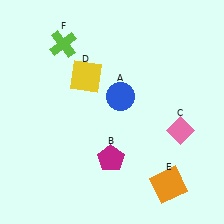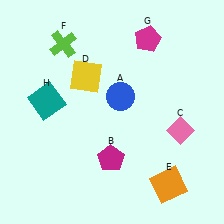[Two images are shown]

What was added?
A magenta pentagon (G), a teal square (H) were added in Image 2.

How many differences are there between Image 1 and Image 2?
There are 2 differences between the two images.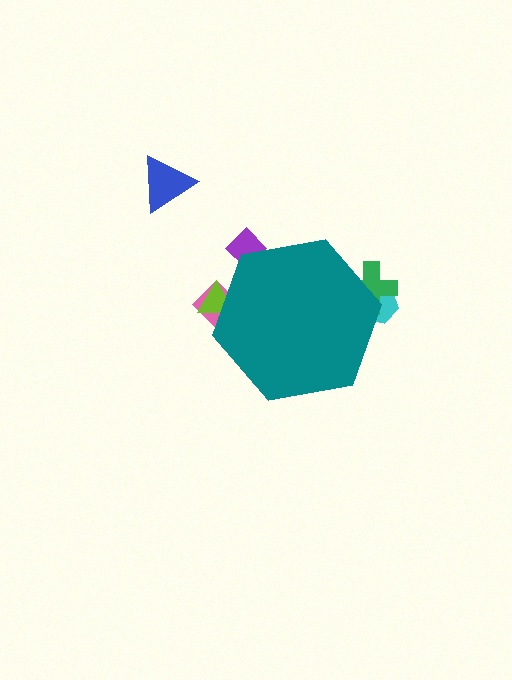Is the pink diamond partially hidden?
Yes, the pink diamond is partially hidden behind the teal hexagon.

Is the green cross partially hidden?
Yes, the green cross is partially hidden behind the teal hexagon.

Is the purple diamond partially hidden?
Yes, the purple diamond is partially hidden behind the teal hexagon.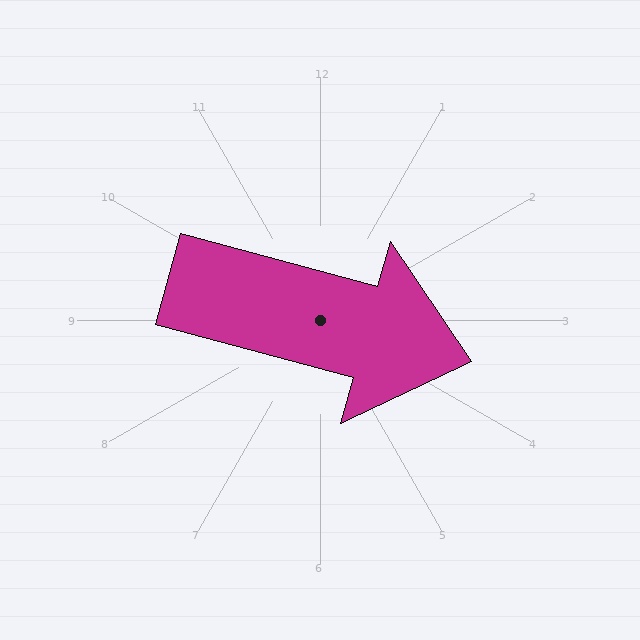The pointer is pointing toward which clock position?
Roughly 4 o'clock.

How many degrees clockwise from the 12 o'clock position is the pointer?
Approximately 105 degrees.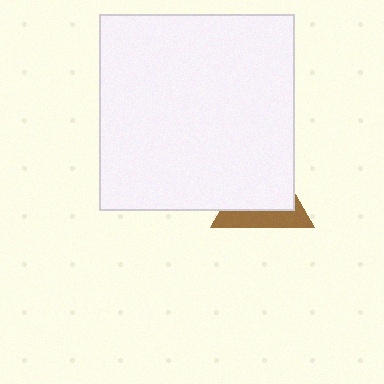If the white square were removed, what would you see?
You would see the complete brown triangle.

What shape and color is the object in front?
The object in front is a white square.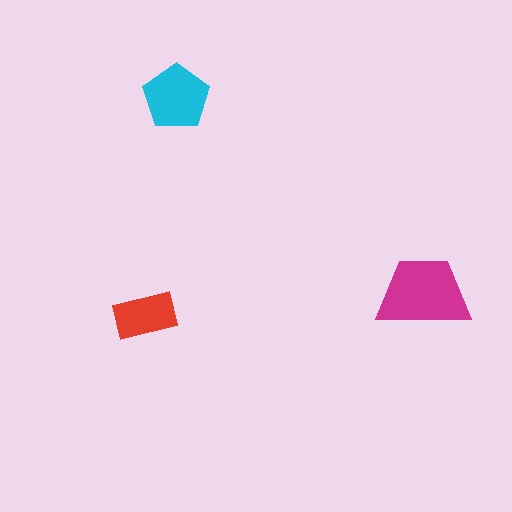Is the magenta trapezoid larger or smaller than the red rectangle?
Larger.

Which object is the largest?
The magenta trapezoid.